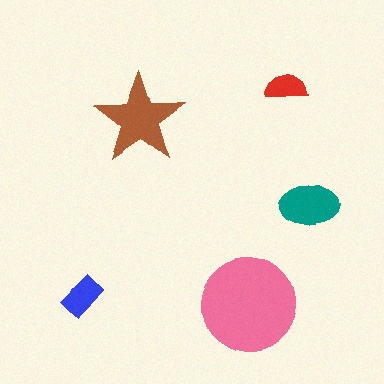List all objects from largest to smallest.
The pink circle, the brown star, the teal ellipse, the blue rectangle, the red semicircle.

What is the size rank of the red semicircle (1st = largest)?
5th.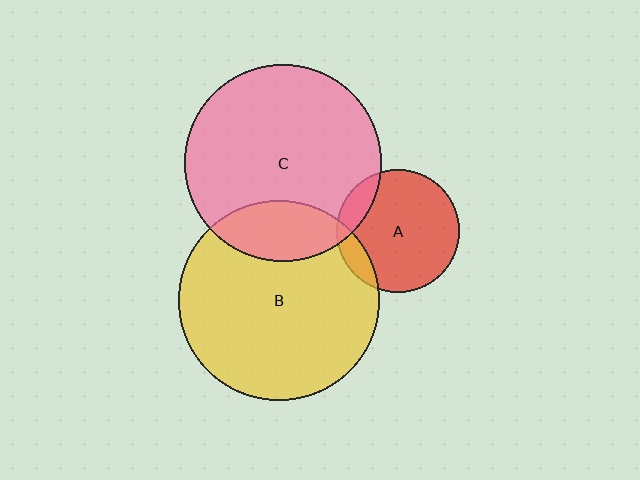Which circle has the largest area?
Circle B (yellow).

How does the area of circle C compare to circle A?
Approximately 2.6 times.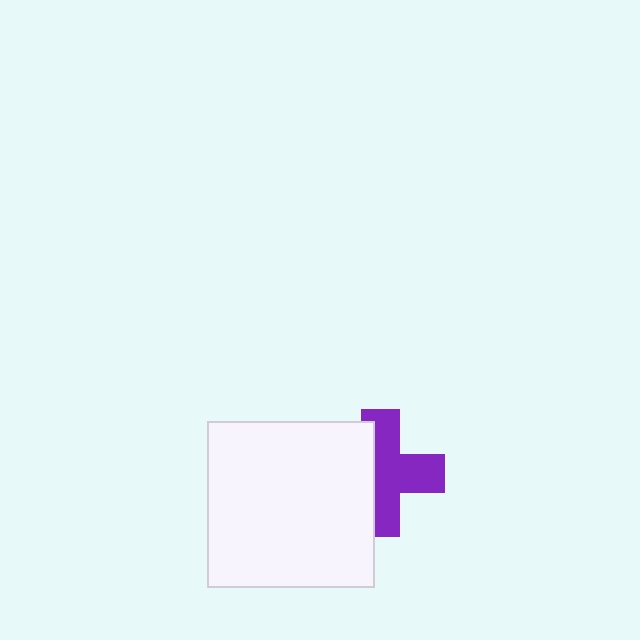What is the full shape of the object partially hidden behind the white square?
The partially hidden object is a purple cross.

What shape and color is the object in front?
The object in front is a white square.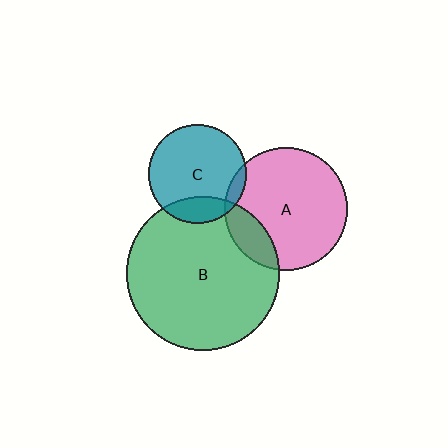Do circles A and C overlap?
Yes.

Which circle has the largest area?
Circle B (green).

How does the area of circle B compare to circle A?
Approximately 1.6 times.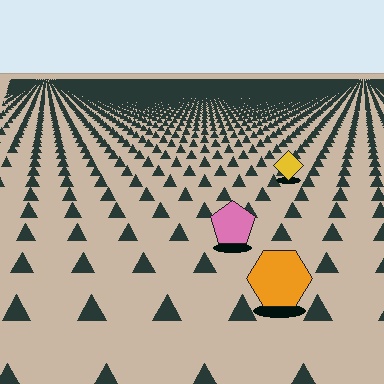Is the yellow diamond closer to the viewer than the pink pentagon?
No. The pink pentagon is closer — you can tell from the texture gradient: the ground texture is coarser near it.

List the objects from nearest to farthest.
From nearest to farthest: the orange hexagon, the pink pentagon, the yellow diamond.